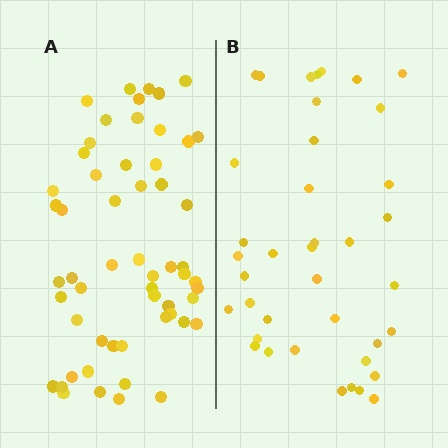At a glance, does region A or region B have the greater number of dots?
Region A (the left region) has more dots.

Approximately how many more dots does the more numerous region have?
Region A has approximately 15 more dots than region B.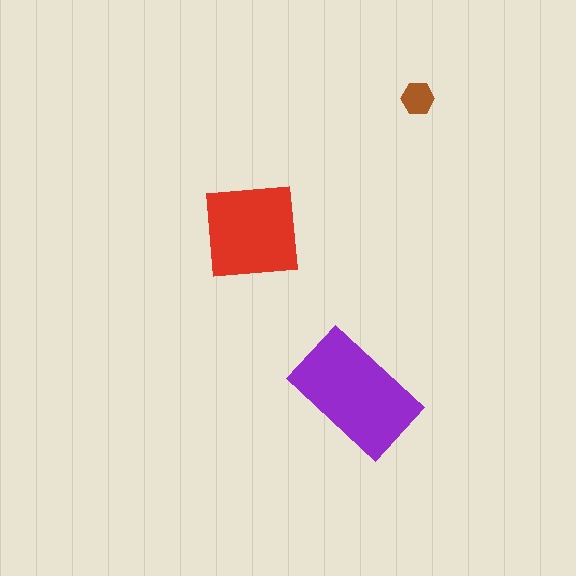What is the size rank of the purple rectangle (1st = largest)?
1st.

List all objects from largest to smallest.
The purple rectangle, the red square, the brown hexagon.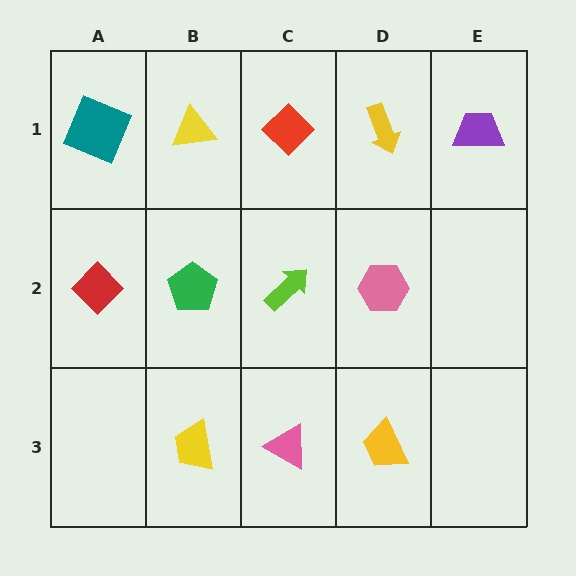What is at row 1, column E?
A purple trapezoid.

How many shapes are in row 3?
3 shapes.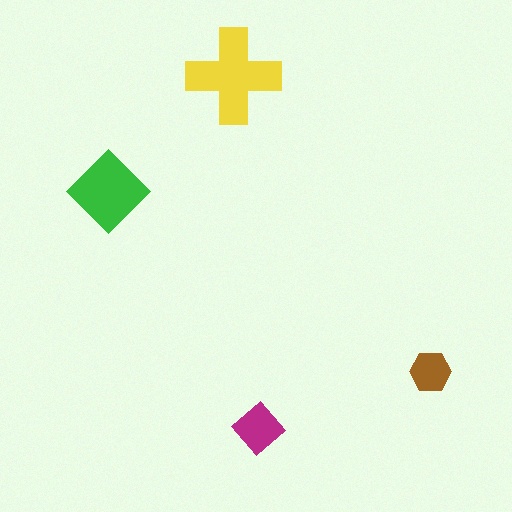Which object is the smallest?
The brown hexagon.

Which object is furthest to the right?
The brown hexagon is rightmost.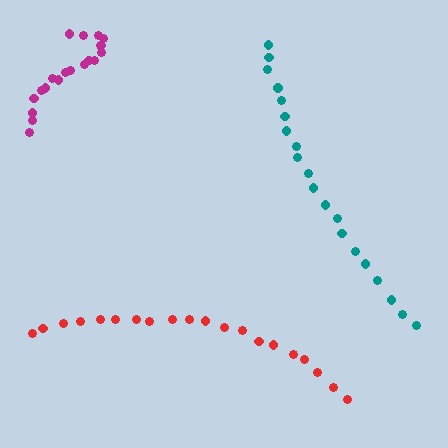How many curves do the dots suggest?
There are 3 distinct paths.